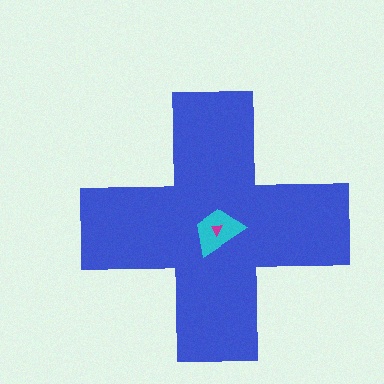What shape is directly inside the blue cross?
The cyan trapezoid.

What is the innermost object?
The magenta triangle.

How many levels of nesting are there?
3.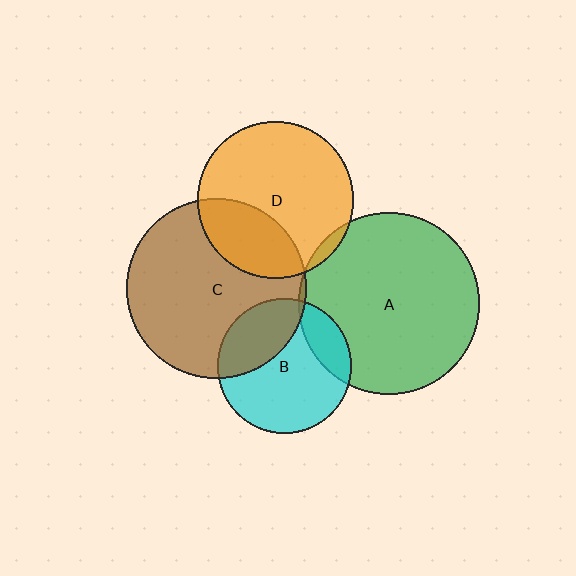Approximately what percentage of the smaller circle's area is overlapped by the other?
Approximately 30%.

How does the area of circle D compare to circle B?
Approximately 1.3 times.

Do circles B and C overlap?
Yes.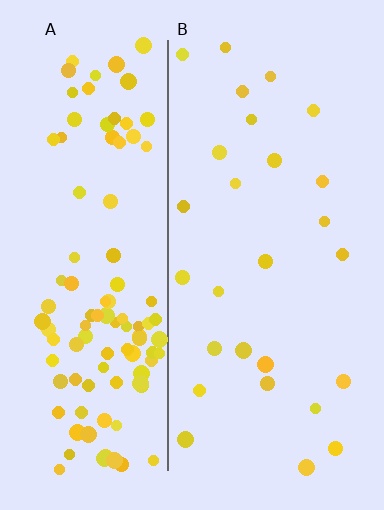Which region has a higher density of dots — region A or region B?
A (the left).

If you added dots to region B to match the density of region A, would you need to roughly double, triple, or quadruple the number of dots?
Approximately quadruple.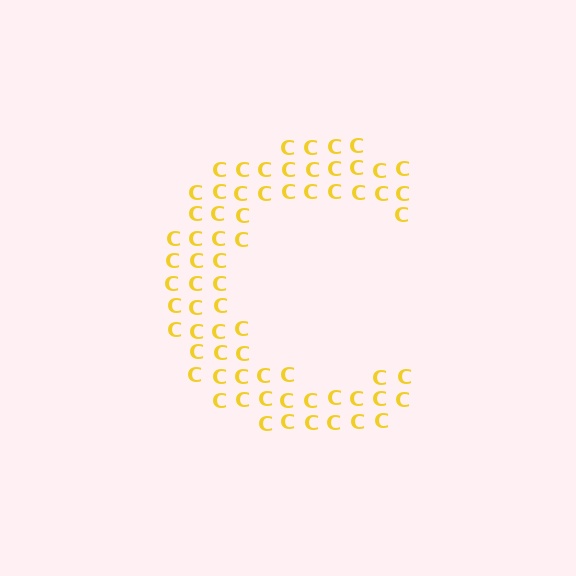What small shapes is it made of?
It is made of small letter C's.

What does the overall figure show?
The overall figure shows the letter C.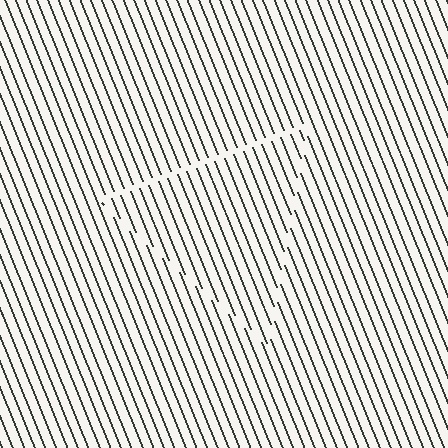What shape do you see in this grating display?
An illusory triangle. The interior of the shape contains the same grating, shifted by half a period — the contour is defined by the phase discontinuity where line-ends from the inner and outer gratings abut.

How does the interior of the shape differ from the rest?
The interior of the shape contains the same grating, shifted by half a period — the contour is defined by the phase discontinuity where line-ends from the inner and outer gratings abut.